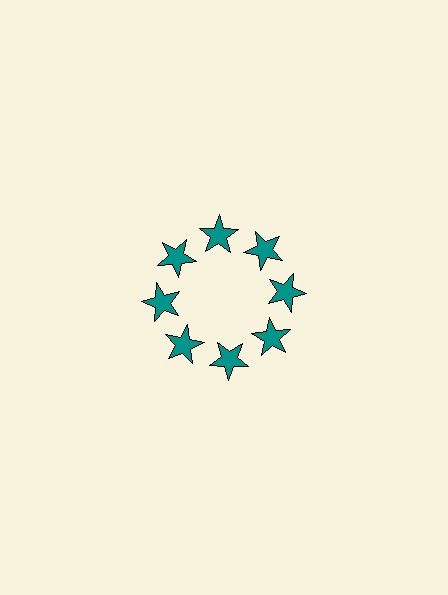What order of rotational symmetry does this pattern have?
This pattern has 8-fold rotational symmetry.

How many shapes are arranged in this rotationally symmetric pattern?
There are 8 shapes, arranged in 8 groups of 1.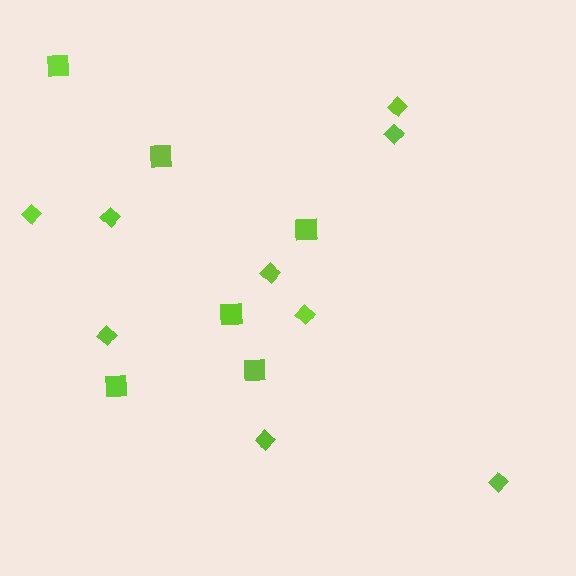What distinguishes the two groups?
There are 2 groups: one group of squares (6) and one group of diamonds (9).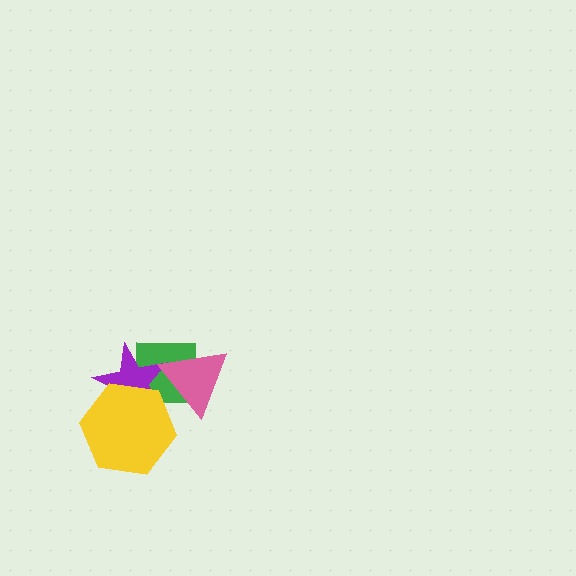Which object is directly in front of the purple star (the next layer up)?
The yellow hexagon is directly in front of the purple star.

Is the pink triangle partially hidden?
No, no other shape covers it.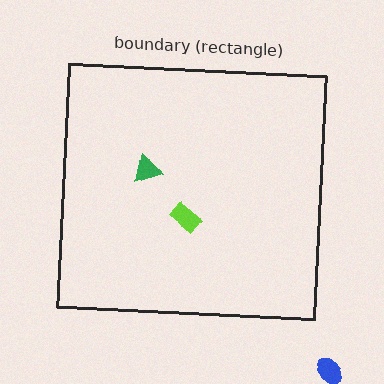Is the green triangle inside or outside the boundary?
Inside.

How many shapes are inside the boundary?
2 inside, 1 outside.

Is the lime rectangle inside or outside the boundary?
Inside.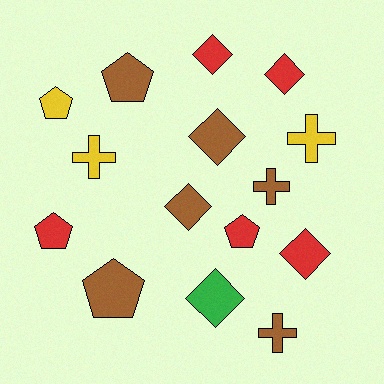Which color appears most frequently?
Brown, with 6 objects.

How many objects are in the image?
There are 15 objects.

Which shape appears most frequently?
Diamond, with 6 objects.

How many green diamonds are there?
There is 1 green diamond.